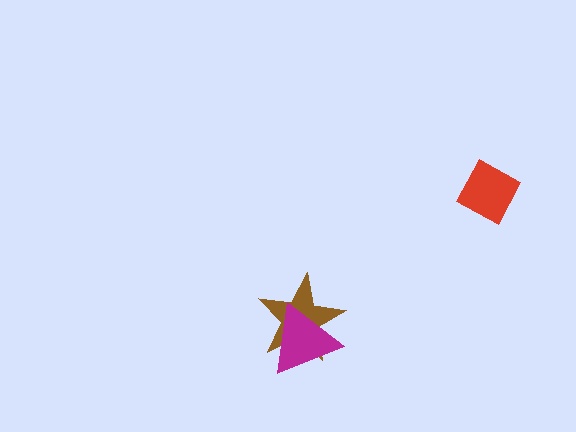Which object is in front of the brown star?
The magenta triangle is in front of the brown star.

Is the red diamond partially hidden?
No, no other shape covers it.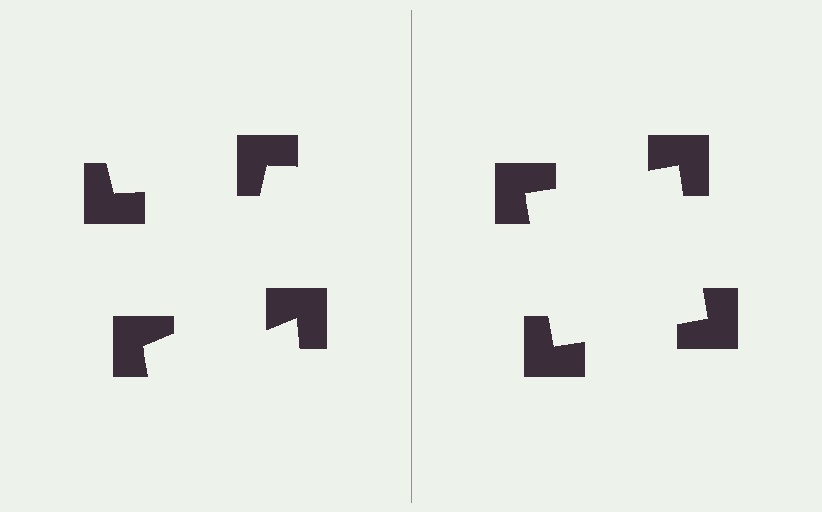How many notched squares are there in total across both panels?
8 — 4 on each side.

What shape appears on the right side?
An illusory square.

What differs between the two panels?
The notched squares are positioned identically on both sides; only the wedge orientations differ. On the right they align to a square; on the left they are misaligned.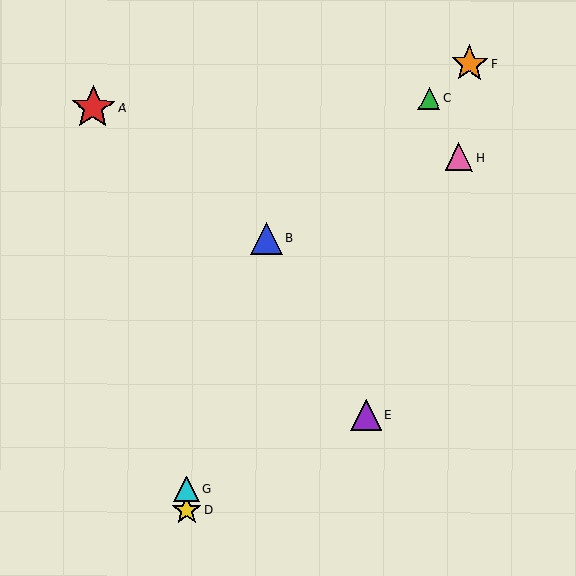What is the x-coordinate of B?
Object B is at x≈267.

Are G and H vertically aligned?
No, G is at x≈187 and H is at x≈459.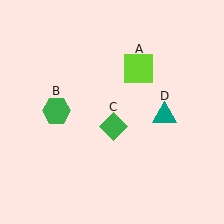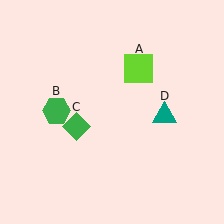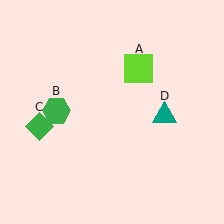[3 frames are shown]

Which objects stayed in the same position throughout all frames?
Lime square (object A) and green hexagon (object B) and teal triangle (object D) remained stationary.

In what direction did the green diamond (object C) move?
The green diamond (object C) moved left.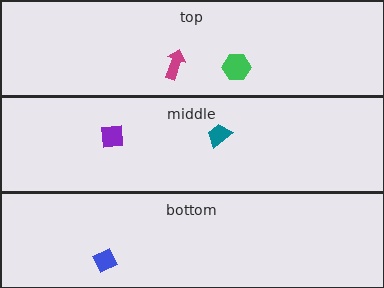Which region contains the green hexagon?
The top region.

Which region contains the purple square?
The middle region.